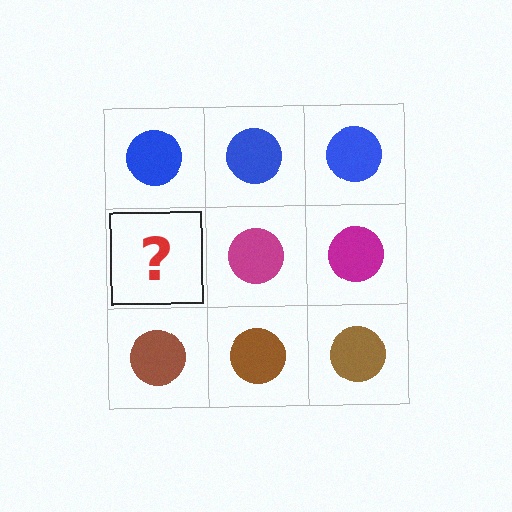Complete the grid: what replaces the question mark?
The question mark should be replaced with a magenta circle.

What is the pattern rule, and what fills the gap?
The rule is that each row has a consistent color. The gap should be filled with a magenta circle.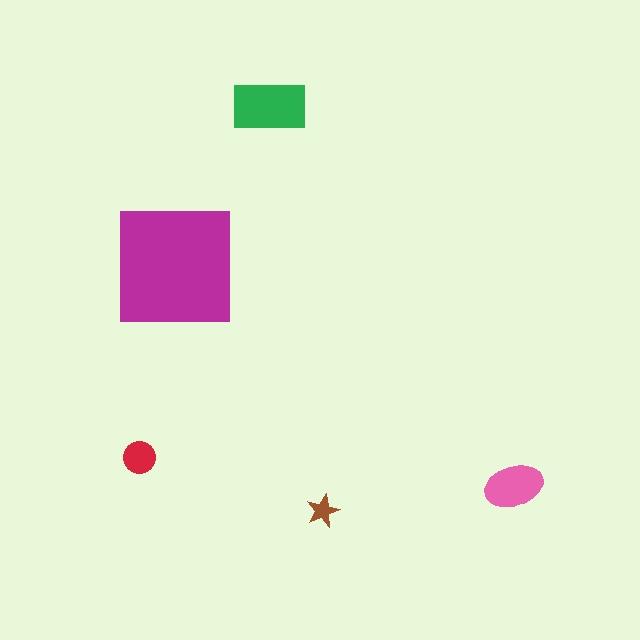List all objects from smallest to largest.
The brown star, the red circle, the pink ellipse, the green rectangle, the magenta square.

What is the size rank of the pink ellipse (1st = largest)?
3rd.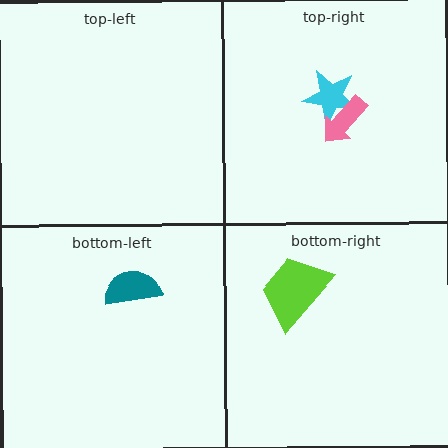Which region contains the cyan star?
The top-right region.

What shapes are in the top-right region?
The cyan star, the pink arrow.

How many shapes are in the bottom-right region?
1.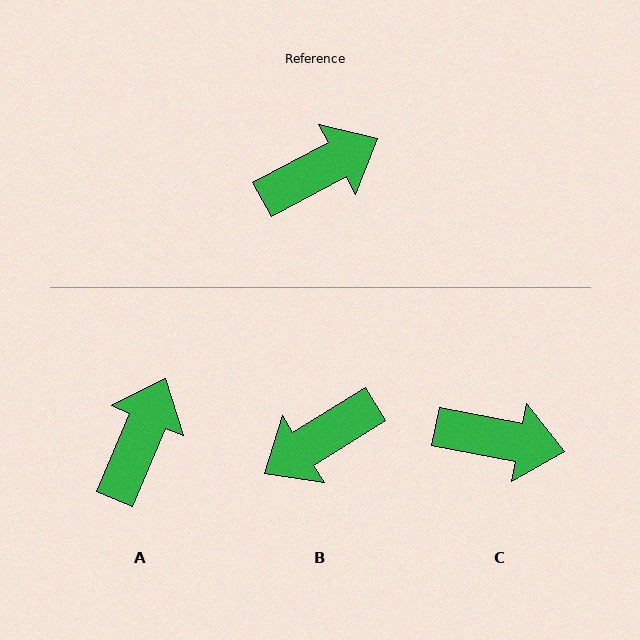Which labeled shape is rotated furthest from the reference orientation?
B, about 176 degrees away.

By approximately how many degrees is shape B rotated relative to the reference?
Approximately 176 degrees clockwise.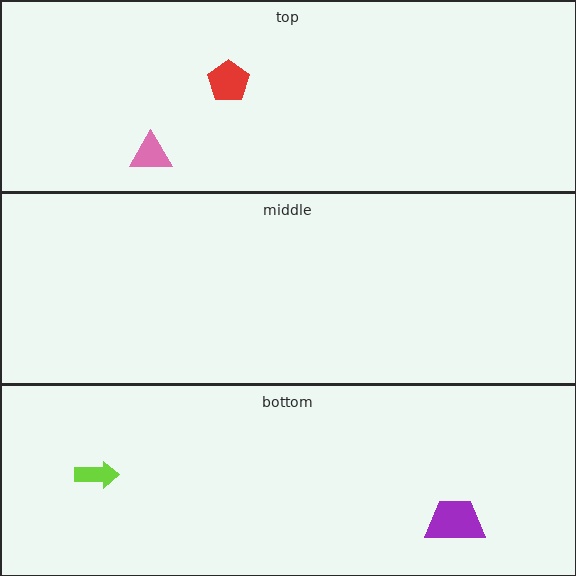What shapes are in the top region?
The red pentagon, the pink triangle.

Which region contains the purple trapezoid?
The bottom region.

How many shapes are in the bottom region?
2.